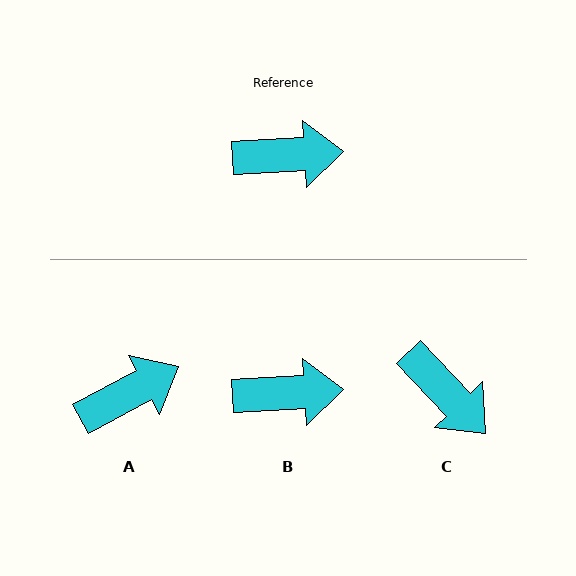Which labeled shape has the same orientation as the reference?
B.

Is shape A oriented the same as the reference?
No, it is off by about 25 degrees.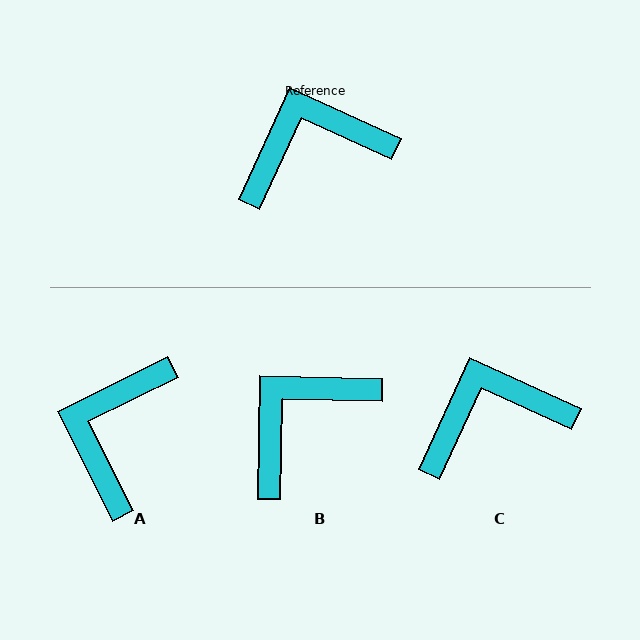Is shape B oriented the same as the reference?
No, it is off by about 23 degrees.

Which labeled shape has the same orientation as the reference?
C.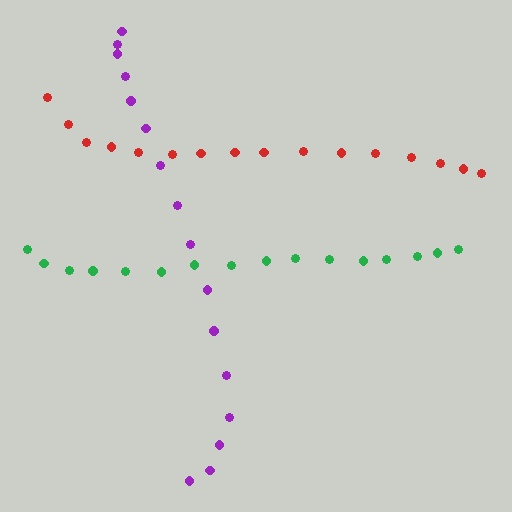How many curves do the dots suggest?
There are 3 distinct paths.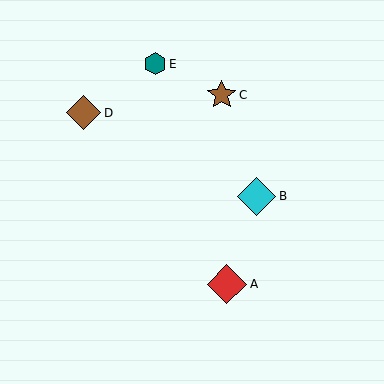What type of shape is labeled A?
Shape A is a red diamond.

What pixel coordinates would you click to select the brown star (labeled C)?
Click at (222, 95) to select the brown star C.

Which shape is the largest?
The red diamond (labeled A) is the largest.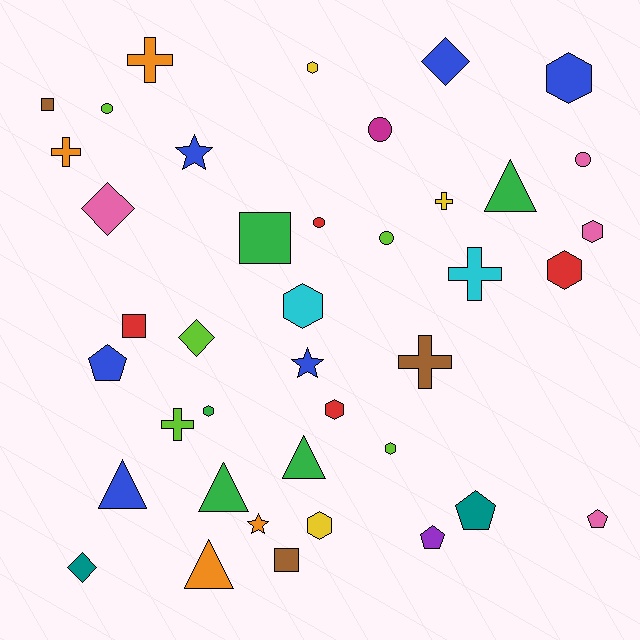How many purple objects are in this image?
There is 1 purple object.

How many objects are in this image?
There are 40 objects.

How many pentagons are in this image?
There are 4 pentagons.